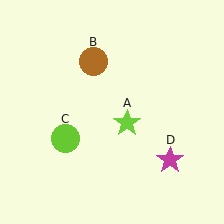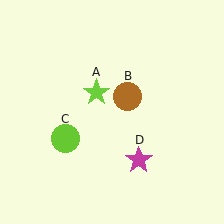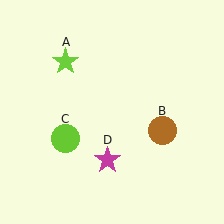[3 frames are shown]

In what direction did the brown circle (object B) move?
The brown circle (object B) moved down and to the right.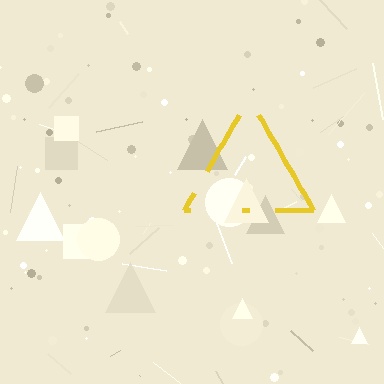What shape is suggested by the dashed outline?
The dashed outline suggests a triangle.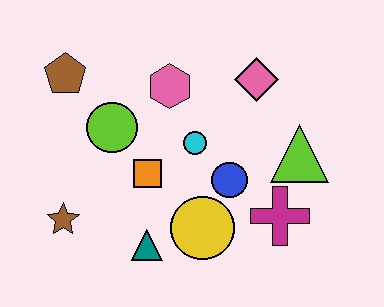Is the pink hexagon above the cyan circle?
Yes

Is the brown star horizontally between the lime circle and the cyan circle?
No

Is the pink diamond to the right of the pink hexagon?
Yes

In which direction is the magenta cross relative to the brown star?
The magenta cross is to the right of the brown star.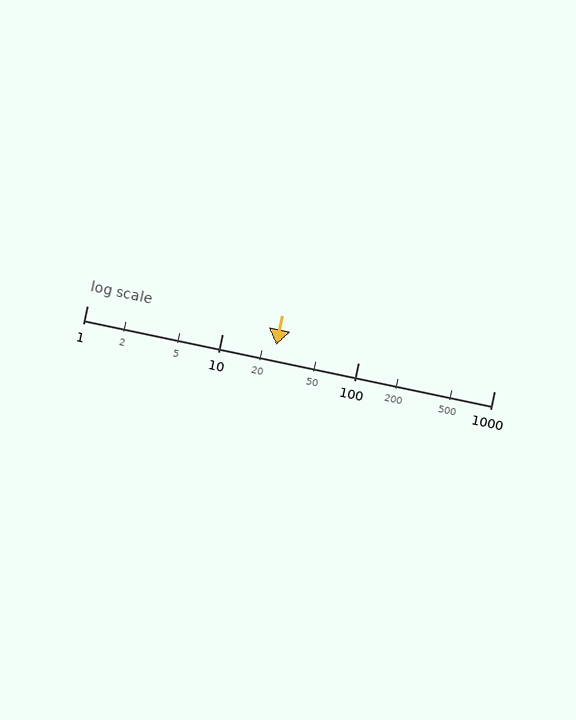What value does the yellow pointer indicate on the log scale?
The pointer indicates approximately 25.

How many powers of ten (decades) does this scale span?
The scale spans 3 decades, from 1 to 1000.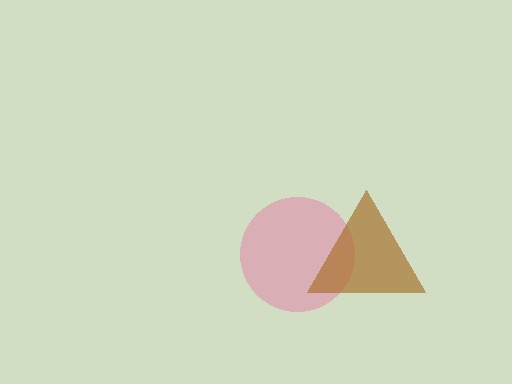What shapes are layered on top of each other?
The layered shapes are: a pink circle, a brown triangle.